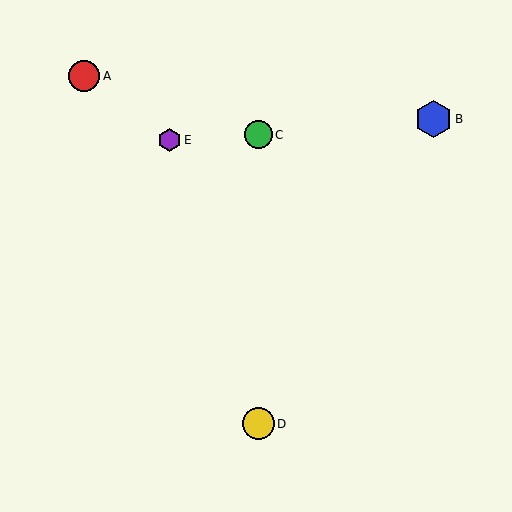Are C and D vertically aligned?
Yes, both are at x≈258.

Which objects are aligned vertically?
Objects C, D are aligned vertically.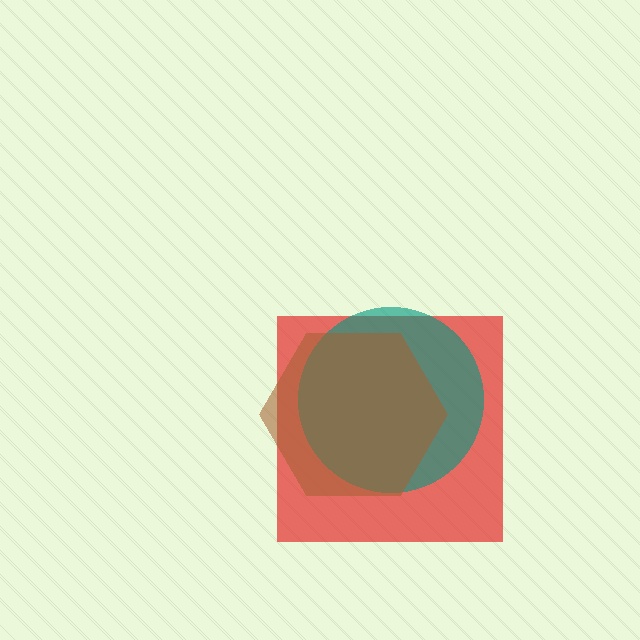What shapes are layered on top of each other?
The layered shapes are: a red square, a teal circle, a brown hexagon.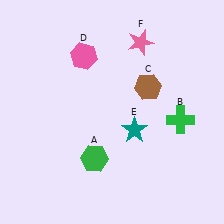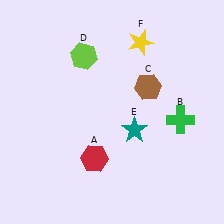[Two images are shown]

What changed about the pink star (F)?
In Image 1, F is pink. In Image 2, it changed to yellow.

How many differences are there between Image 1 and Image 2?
There are 3 differences between the two images.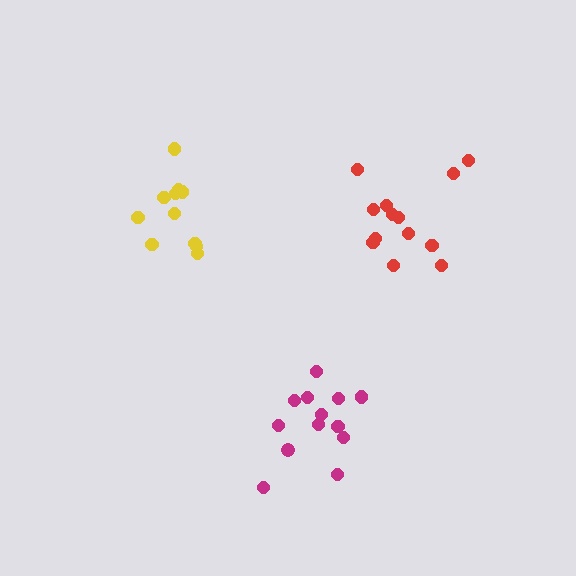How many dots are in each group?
Group 1: 13 dots, Group 2: 13 dots, Group 3: 11 dots (37 total).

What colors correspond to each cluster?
The clusters are colored: magenta, red, yellow.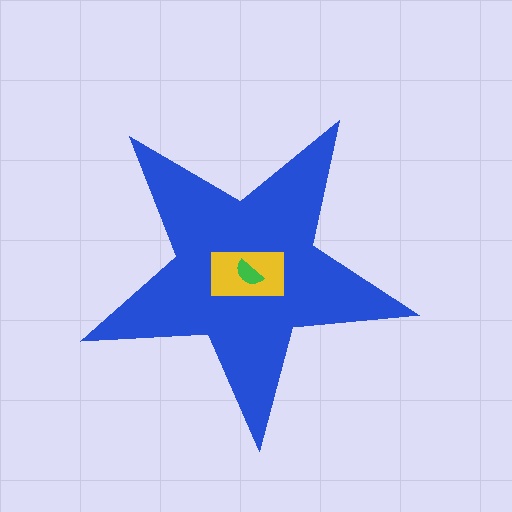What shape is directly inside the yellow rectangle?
The green semicircle.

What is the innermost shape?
The green semicircle.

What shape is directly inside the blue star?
The yellow rectangle.